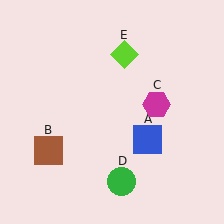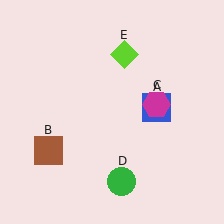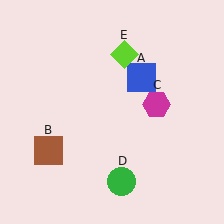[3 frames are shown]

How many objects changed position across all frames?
1 object changed position: blue square (object A).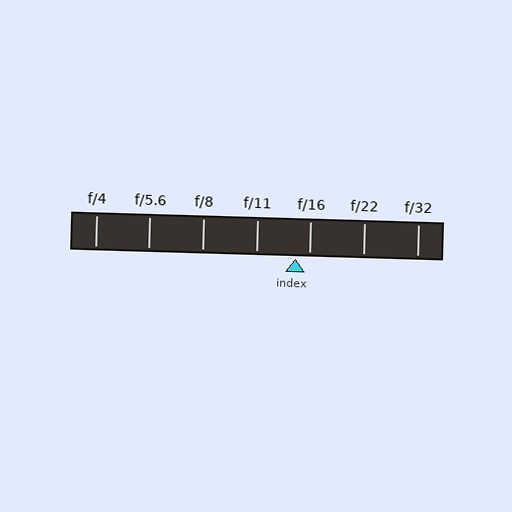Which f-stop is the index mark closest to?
The index mark is closest to f/16.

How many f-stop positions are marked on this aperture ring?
There are 7 f-stop positions marked.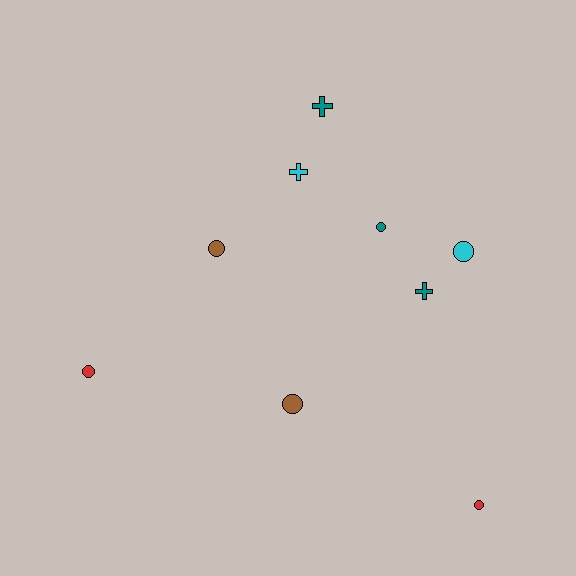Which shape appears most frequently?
Circle, with 6 objects.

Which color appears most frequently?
Teal, with 3 objects.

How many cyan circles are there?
There is 1 cyan circle.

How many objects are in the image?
There are 9 objects.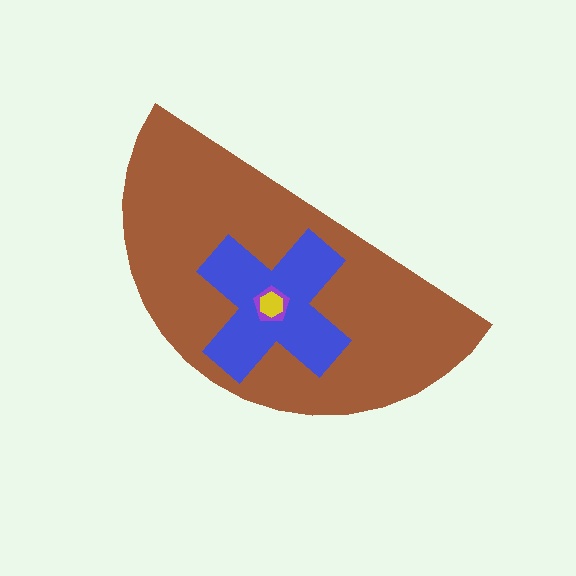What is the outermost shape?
The brown semicircle.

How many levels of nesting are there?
4.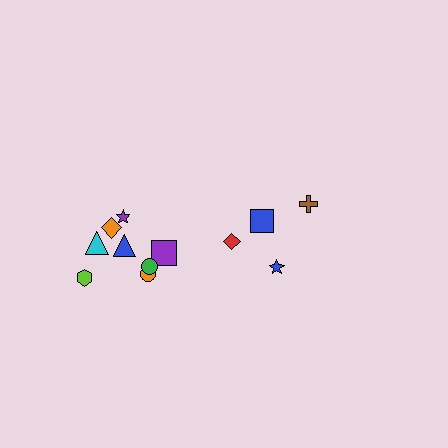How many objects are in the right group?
There are 4 objects.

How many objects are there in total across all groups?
There are 12 objects.